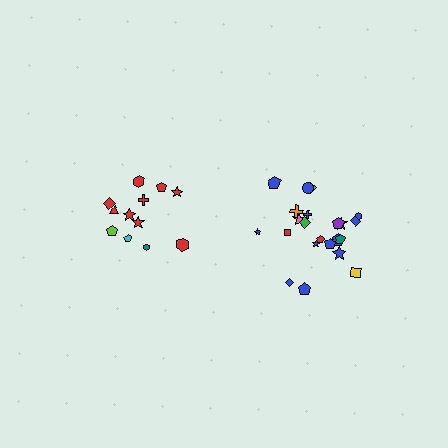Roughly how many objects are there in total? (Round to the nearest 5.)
Roughly 35 objects in total.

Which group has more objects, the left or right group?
The right group.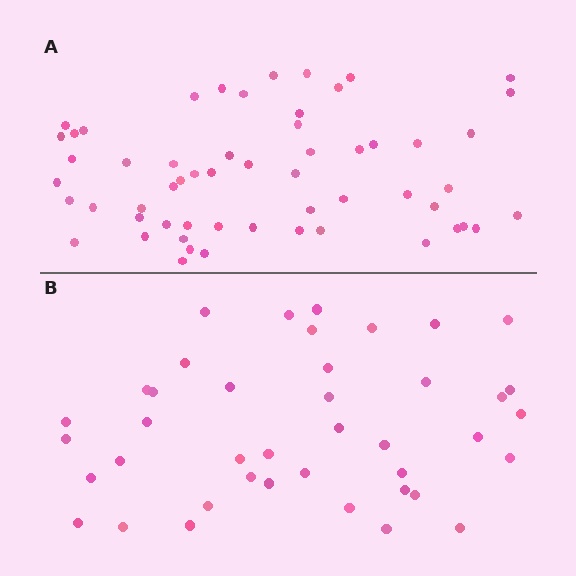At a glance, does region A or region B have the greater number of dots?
Region A (the top region) has more dots.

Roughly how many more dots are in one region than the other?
Region A has approximately 15 more dots than region B.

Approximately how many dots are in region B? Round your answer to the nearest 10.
About 40 dots. (The exact count is 41, which rounds to 40.)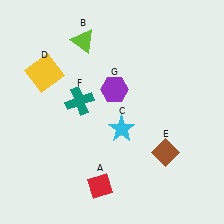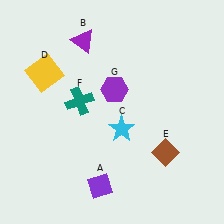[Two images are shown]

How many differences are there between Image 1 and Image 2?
There are 2 differences between the two images.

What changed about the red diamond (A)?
In Image 1, A is red. In Image 2, it changed to purple.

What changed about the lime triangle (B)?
In Image 1, B is lime. In Image 2, it changed to purple.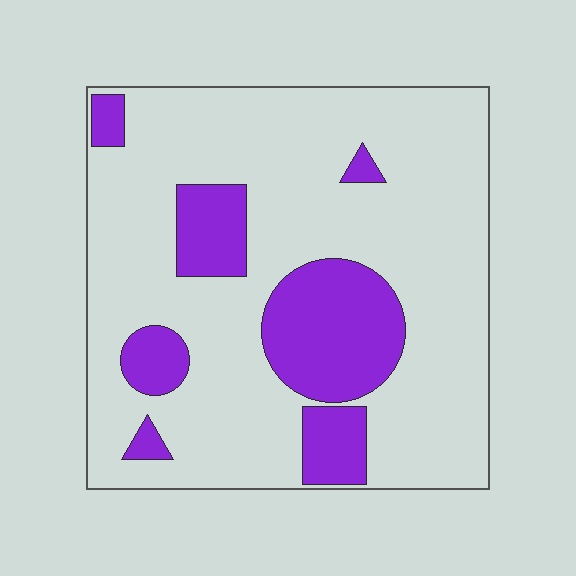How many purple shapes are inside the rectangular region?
7.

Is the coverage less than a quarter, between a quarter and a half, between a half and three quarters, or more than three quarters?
Less than a quarter.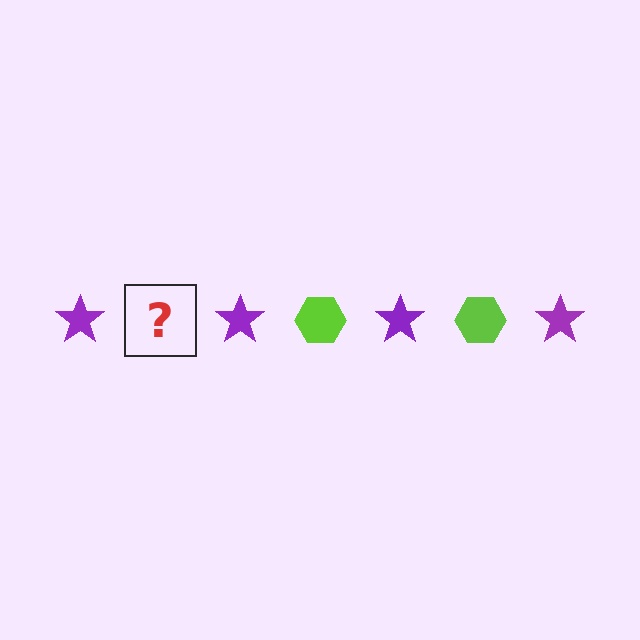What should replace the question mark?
The question mark should be replaced with a lime hexagon.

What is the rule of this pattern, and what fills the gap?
The rule is that the pattern alternates between purple star and lime hexagon. The gap should be filled with a lime hexagon.